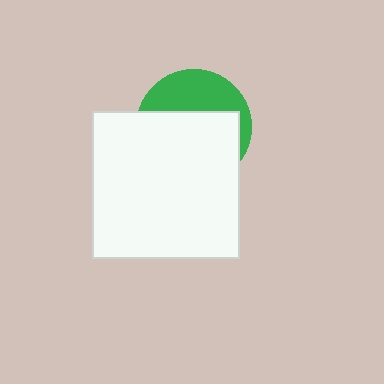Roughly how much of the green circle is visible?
A small part of it is visible (roughly 38%).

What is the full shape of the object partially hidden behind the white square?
The partially hidden object is a green circle.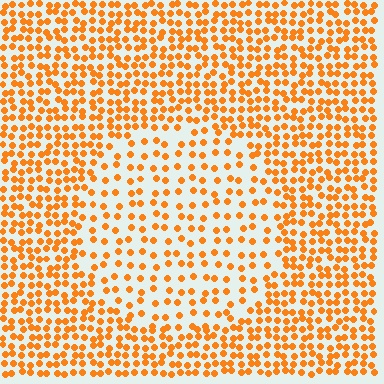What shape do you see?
I see a circle.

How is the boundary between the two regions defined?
The boundary is defined by a change in element density (approximately 2.0x ratio). All elements are the same color, size, and shape.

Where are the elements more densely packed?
The elements are more densely packed outside the circle boundary.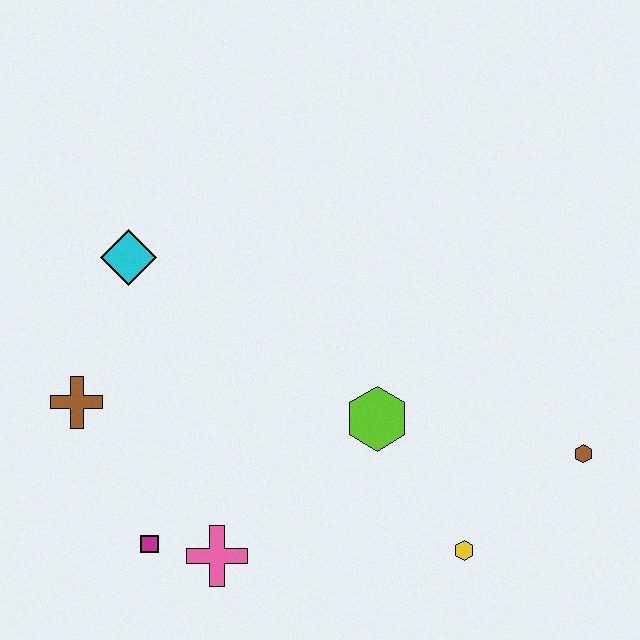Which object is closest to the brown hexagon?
The yellow hexagon is closest to the brown hexagon.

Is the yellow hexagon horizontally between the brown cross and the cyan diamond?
No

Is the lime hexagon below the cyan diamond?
Yes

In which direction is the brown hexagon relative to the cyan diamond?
The brown hexagon is to the right of the cyan diamond.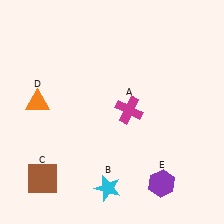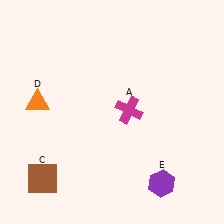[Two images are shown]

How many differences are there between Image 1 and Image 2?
There is 1 difference between the two images.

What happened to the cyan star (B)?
The cyan star (B) was removed in Image 2. It was in the bottom-left area of Image 1.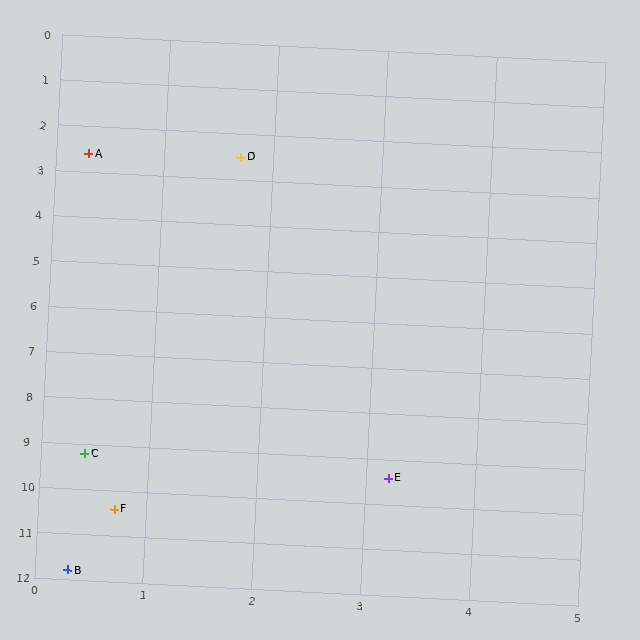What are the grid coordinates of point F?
Point F is at approximately (0.7, 10.4).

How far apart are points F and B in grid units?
Points F and B are about 1.5 grid units apart.